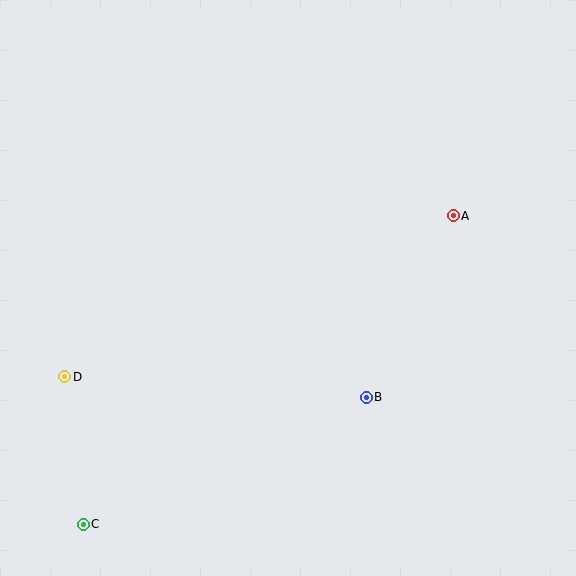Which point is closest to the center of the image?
Point B at (366, 397) is closest to the center.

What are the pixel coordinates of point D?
Point D is at (65, 377).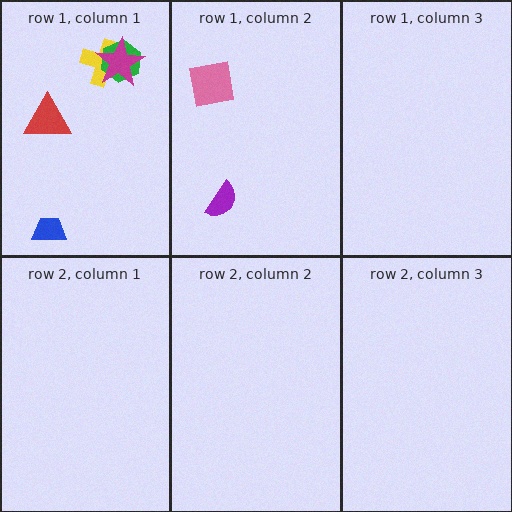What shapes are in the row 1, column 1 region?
The red triangle, the yellow cross, the green hexagon, the blue trapezoid, the magenta star.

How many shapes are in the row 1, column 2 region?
2.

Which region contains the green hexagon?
The row 1, column 1 region.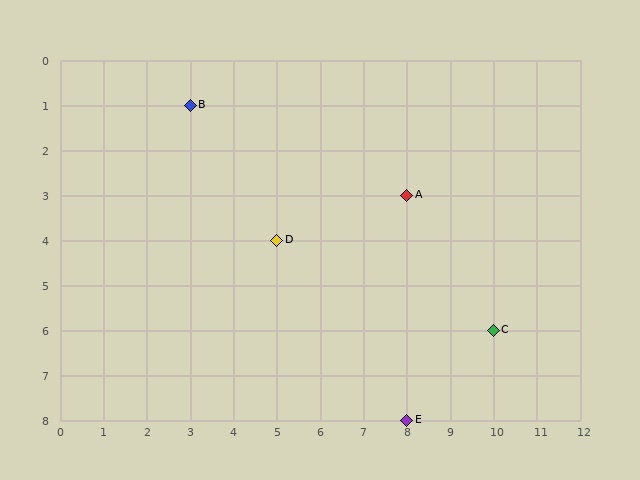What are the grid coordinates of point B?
Point B is at grid coordinates (3, 1).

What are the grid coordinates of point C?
Point C is at grid coordinates (10, 6).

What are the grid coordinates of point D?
Point D is at grid coordinates (5, 4).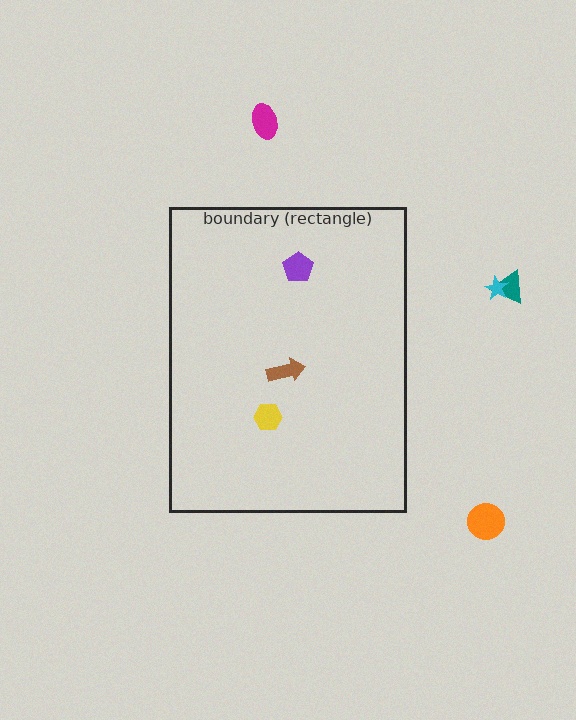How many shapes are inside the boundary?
3 inside, 4 outside.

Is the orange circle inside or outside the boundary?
Outside.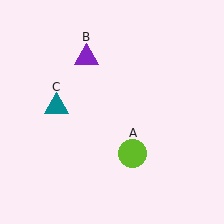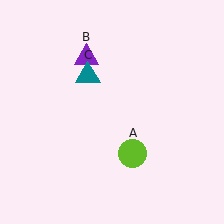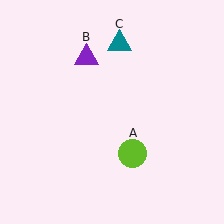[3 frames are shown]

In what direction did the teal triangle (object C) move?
The teal triangle (object C) moved up and to the right.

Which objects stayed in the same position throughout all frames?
Lime circle (object A) and purple triangle (object B) remained stationary.